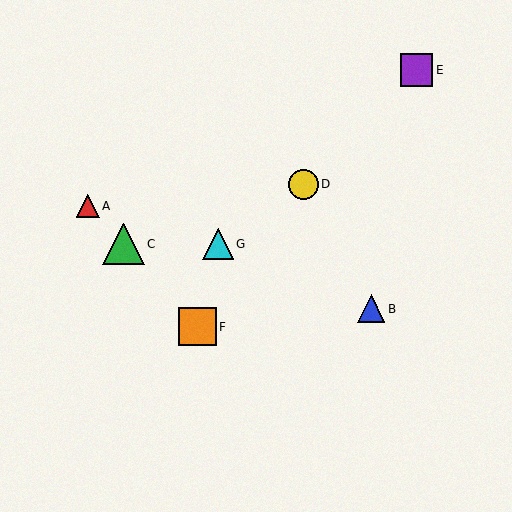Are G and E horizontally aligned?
No, G is at y≈244 and E is at y≈70.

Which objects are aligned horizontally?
Objects C, G are aligned horizontally.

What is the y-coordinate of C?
Object C is at y≈244.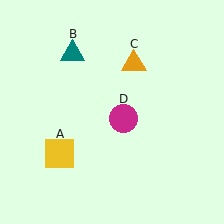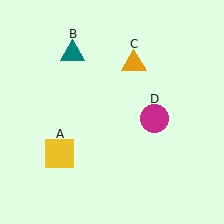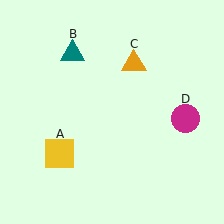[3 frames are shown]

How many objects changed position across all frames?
1 object changed position: magenta circle (object D).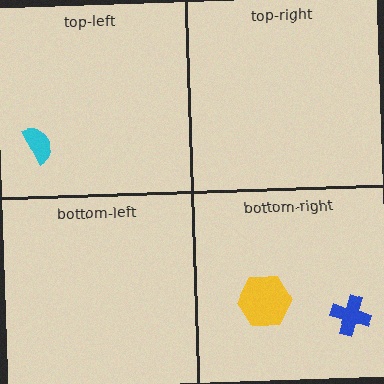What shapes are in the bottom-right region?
The blue cross, the yellow hexagon.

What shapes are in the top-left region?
The cyan semicircle.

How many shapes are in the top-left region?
1.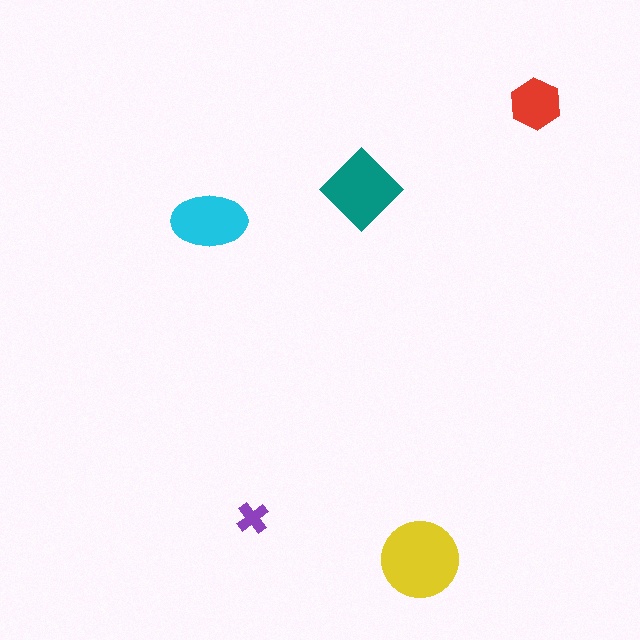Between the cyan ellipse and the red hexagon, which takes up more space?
The cyan ellipse.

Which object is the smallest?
The purple cross.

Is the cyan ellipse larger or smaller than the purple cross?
Larger.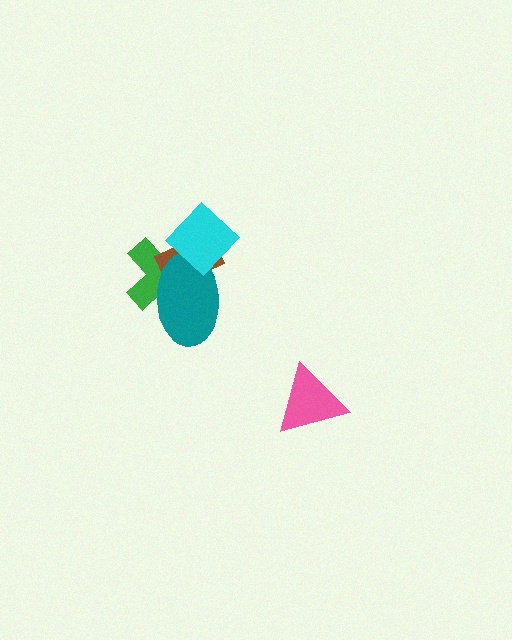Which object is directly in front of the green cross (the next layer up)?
The brown rectangle is directly in front of the green cross.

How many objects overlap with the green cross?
3 objects overlap with the green cross.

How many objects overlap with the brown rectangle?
3 objects overlap with the brown rectangle.